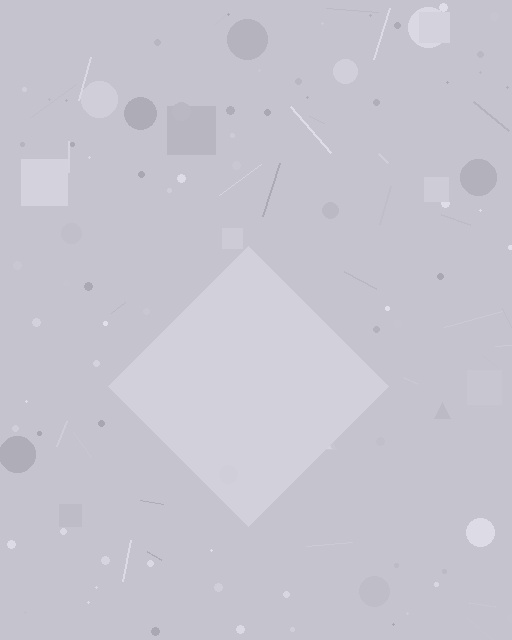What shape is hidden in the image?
A diamond is hidden in the image.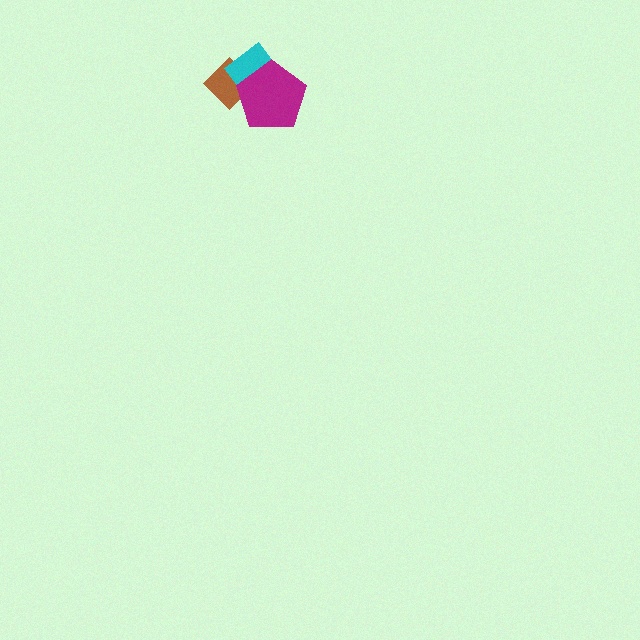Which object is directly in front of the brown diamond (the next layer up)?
The cyan diamond is directly in front of the brown diamond.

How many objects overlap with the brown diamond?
2 objects overlap with the brown diamond.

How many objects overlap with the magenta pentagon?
2 objects overlap with the magenta pentagon.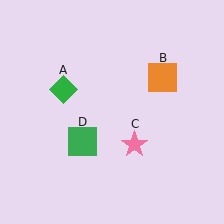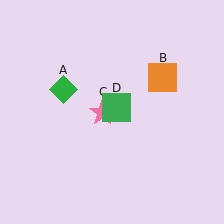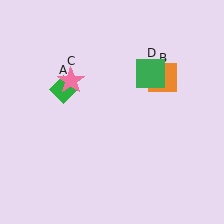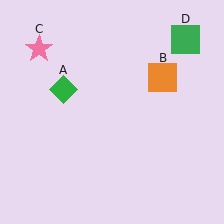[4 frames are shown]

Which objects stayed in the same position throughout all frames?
Green diamond (object A) and orange square (object B) remained stationary.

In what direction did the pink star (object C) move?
The pink star (object C) moved up and to the left.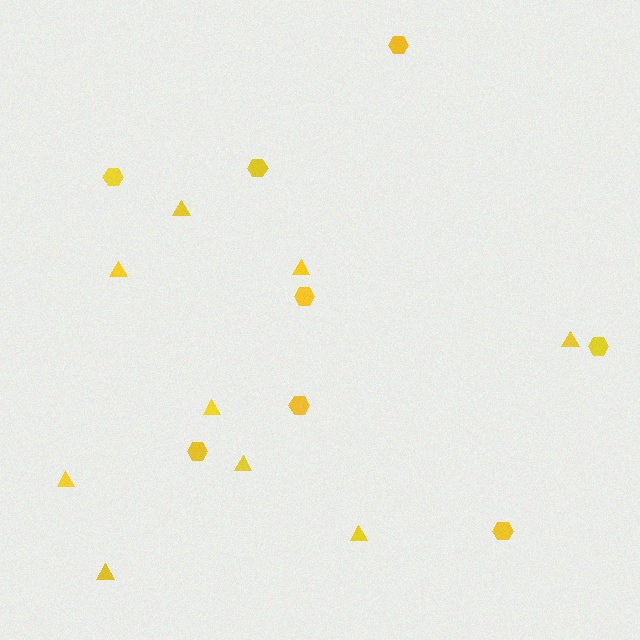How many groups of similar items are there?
There are 2 groups: one group of triangles (9) and one group of hexagons (8).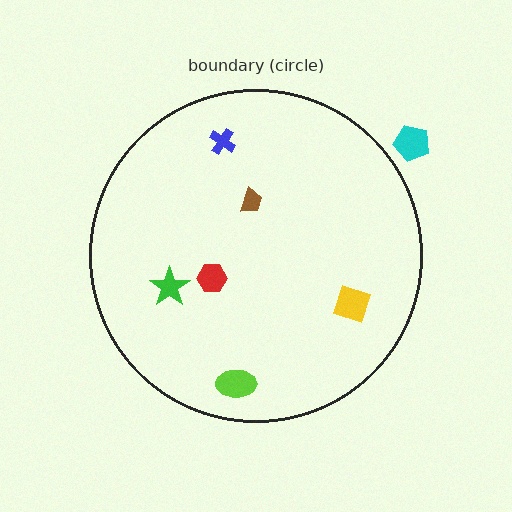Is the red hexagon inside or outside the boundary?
Inside.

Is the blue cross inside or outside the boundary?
Inside.